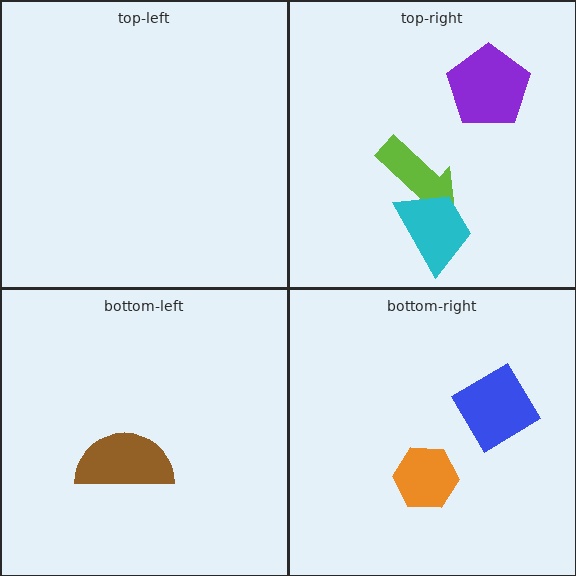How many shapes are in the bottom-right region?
2.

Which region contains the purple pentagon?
The top-right region.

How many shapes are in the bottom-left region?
1.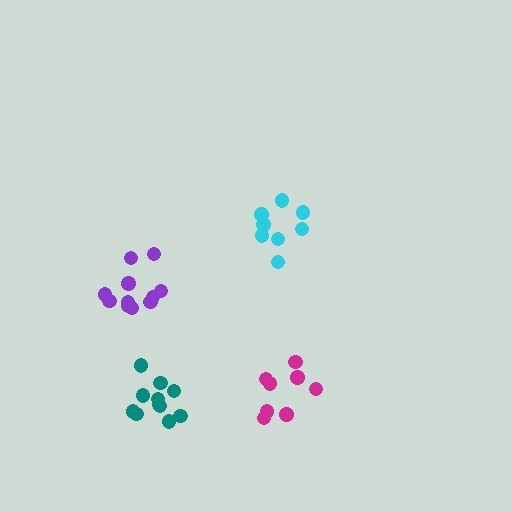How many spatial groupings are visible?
There are 4 spatial groupings.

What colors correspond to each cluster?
The clusters are colored: magenta, teal, purple, cyan.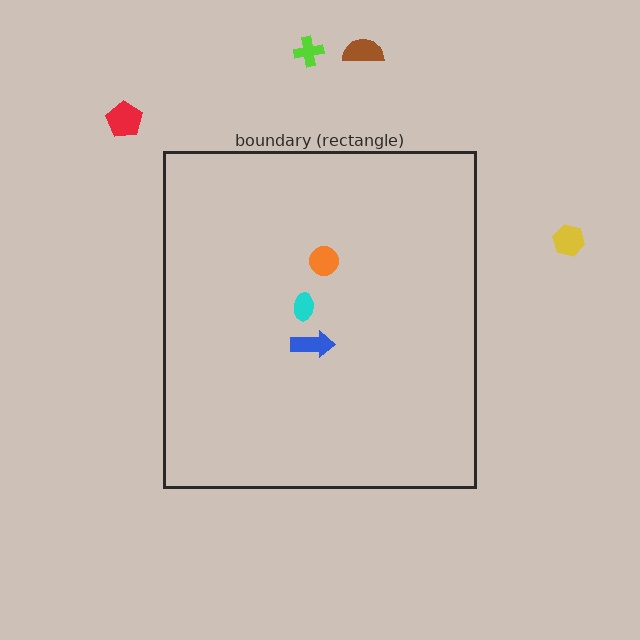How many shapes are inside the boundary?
3 inside, 4 outside.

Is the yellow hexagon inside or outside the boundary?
Outside.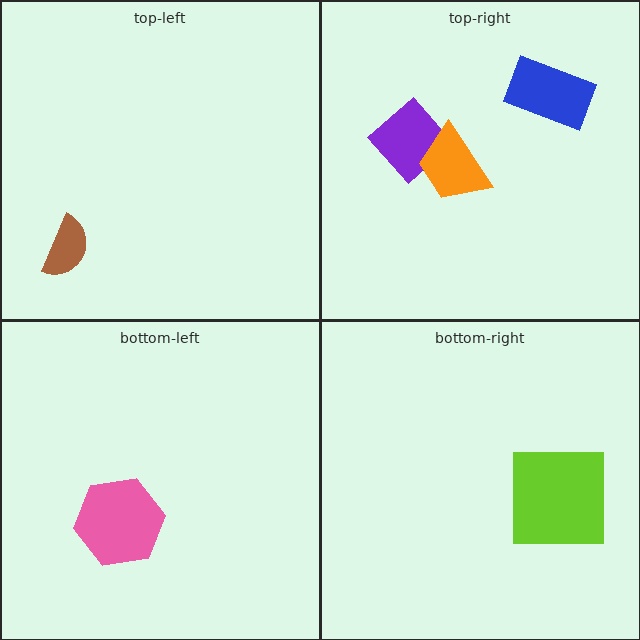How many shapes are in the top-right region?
3.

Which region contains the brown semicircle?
The top-left region.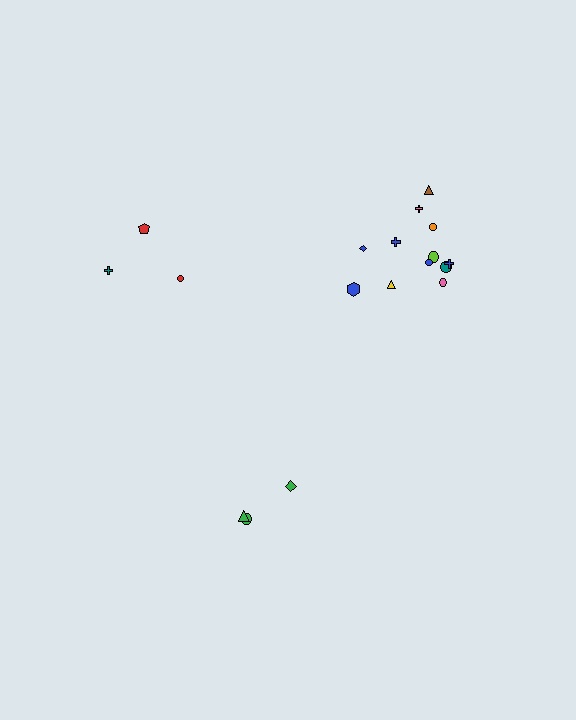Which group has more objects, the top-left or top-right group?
The top-right group.